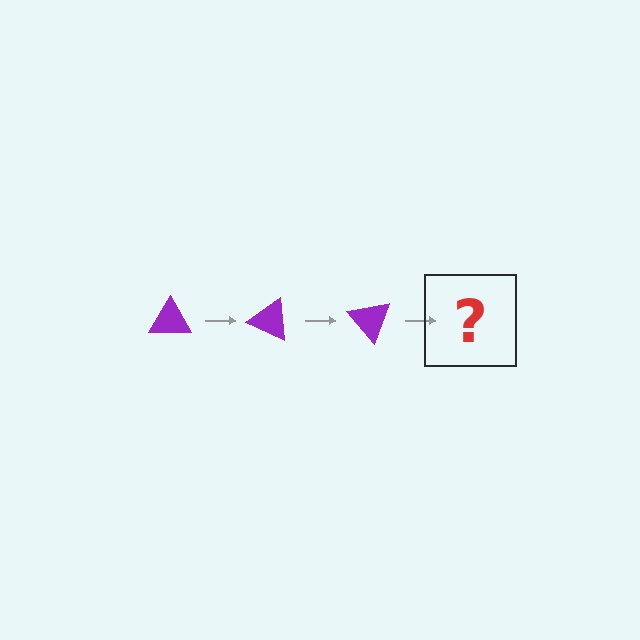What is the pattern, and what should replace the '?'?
The pattern is that the triangle rotates 25 degrees each step. The '?' should be a purple triangle rotated 75 degrees.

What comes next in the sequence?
The next element should be a purple triangle rotated 75 degrees.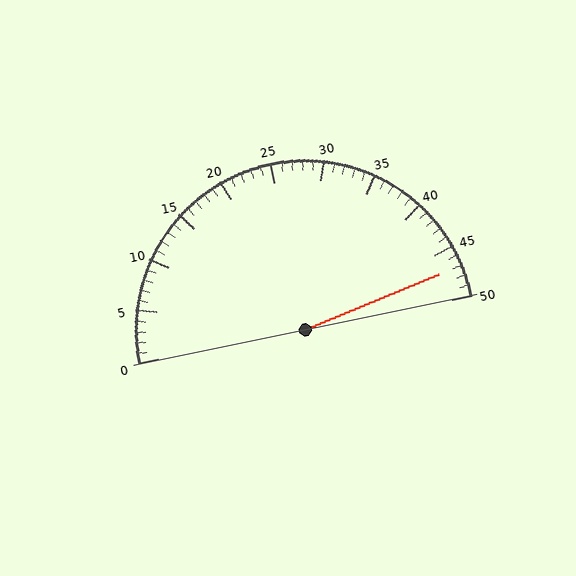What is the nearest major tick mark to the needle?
The nearest major tick mark is 45.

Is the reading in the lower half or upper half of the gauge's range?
The reading is in the upper half of the range (0 to 50).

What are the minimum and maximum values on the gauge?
The gauge ranges from 0 to 50.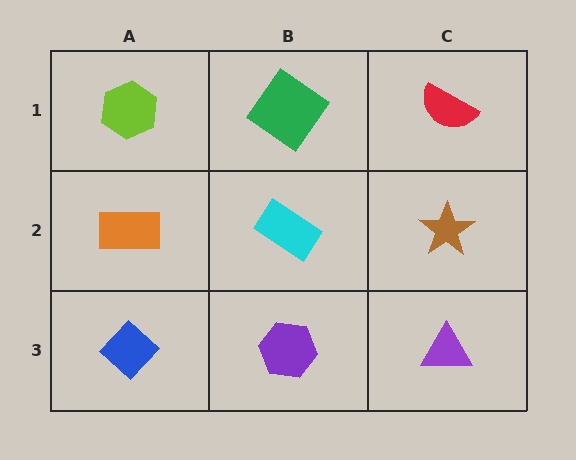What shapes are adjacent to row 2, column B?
A green diamond (row 1, column B), a purple hexagon (row 3, column B), an orange rectangle (row 2, column A), a brown star (row 2, column C).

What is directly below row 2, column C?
A purple triangle.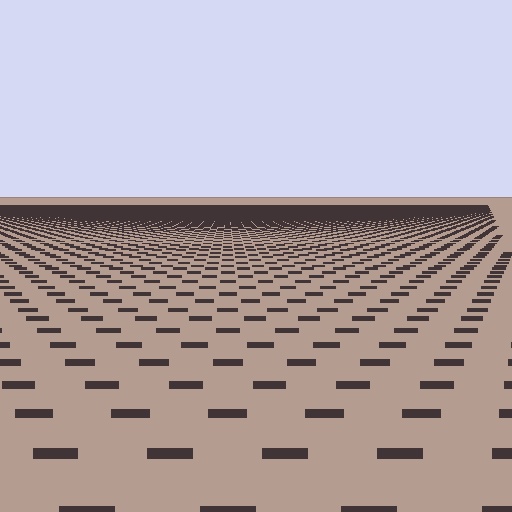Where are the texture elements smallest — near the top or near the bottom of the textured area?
Near the top.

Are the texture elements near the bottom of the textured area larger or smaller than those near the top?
Larger. Near the bottom, elements are closer to the viewer and appear at a bigger on-screen size.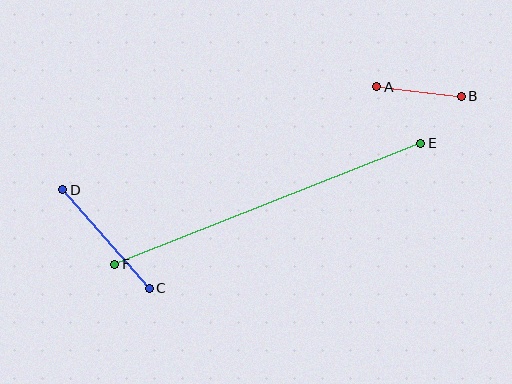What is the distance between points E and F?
The distance is approximately 329 pixels.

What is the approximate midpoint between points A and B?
The midpoint is at approximately (419, 92) pixels.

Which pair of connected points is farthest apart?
Points E and F are farthest apart.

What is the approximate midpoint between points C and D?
The midpoint is at approximately (106, 239) pixels.